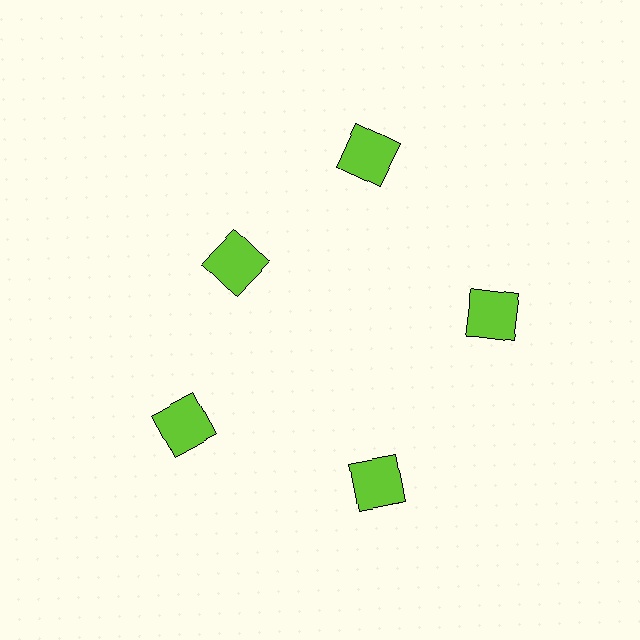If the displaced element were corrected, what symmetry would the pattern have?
It would have 5-fold rotational symmetry — the pattern would map onto itself every 72 degrees.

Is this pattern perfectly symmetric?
No. The 5 lime squares are arranged in a ring, but one element near the 10 o'clock position is pulled inward toward the center, breaking the 5-fold rotational symmetry.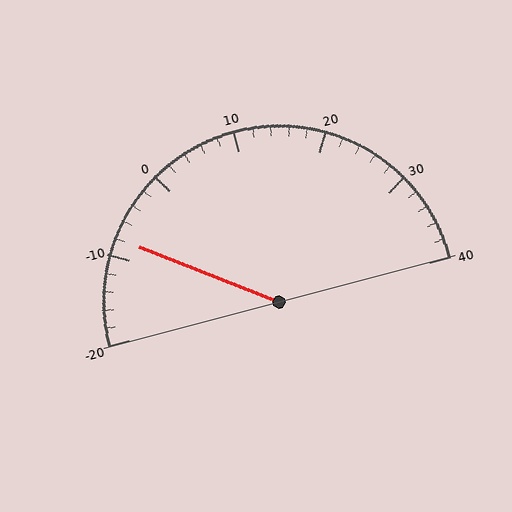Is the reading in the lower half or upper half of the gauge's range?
The reading is in the lower half of the range (-20 to 40).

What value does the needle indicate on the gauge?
The needle indicates approximately -8.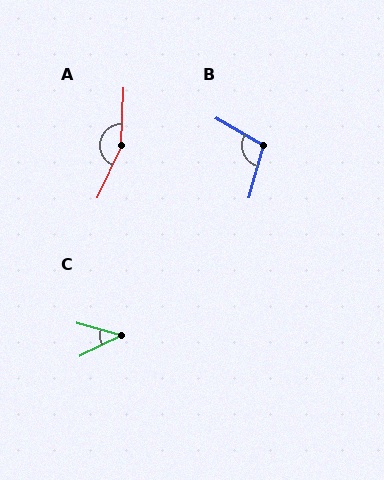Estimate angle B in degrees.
Approximately 105 degrees.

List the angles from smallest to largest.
C (41°), B (105°), A (157°).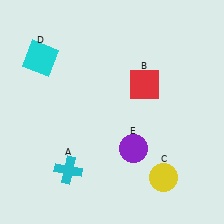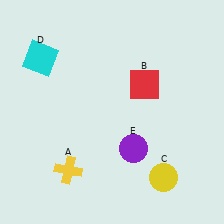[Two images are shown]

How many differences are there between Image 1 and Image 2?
There is 1 difference between the two images.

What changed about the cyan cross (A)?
In Image 1, A is cyan. In Image 2, it changed to yellow.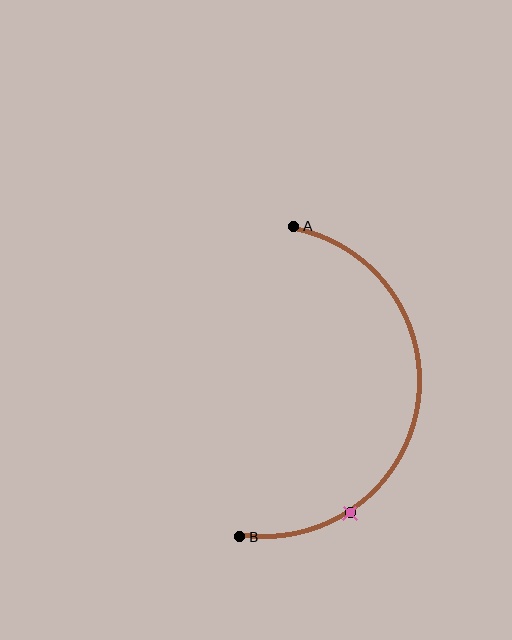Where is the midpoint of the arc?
The arc midpoint is the point on the curve farthest from the straight line joining A and B. It sits to the right of that line.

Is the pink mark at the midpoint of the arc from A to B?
No. The pink mark lies on the arc but is closer to endpoint B. The arc midpoint would be at the point on the curve equidistant along the arc from both A and B.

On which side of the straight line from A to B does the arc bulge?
The arc bulges to the right of the straight line connecting A and B.